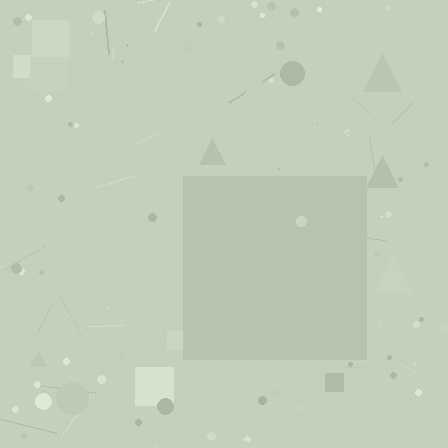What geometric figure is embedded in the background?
A square is embedded in the background.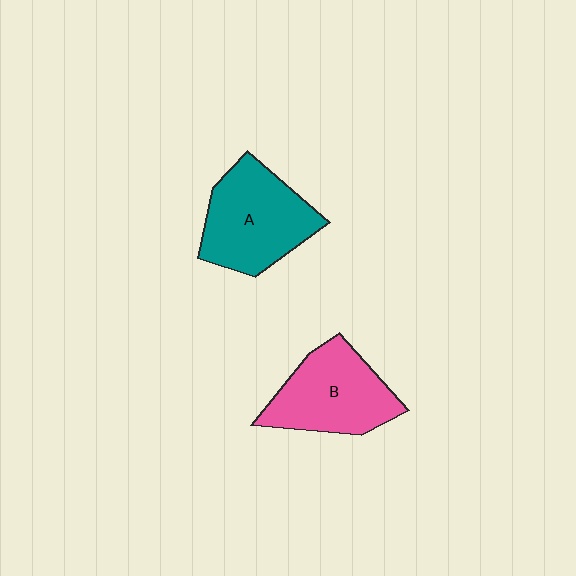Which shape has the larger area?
Shape A (teal).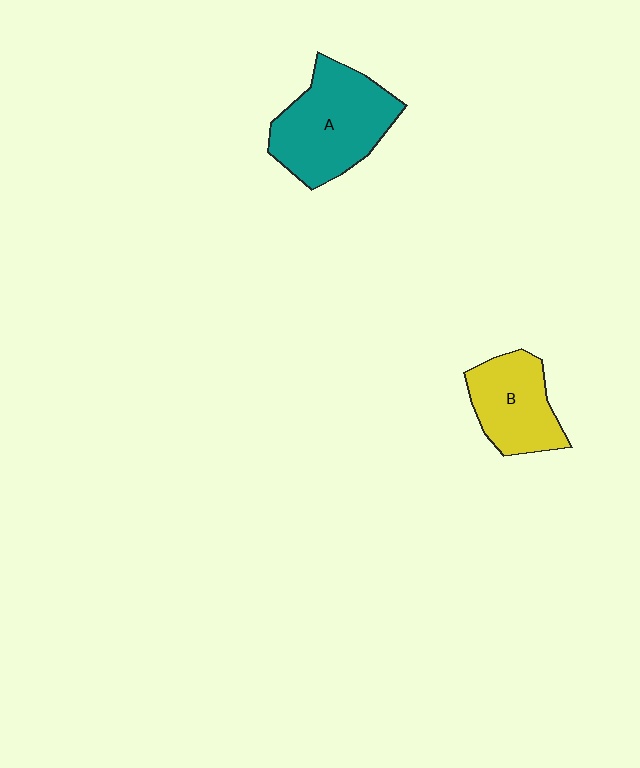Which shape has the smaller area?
Shape B (yellow).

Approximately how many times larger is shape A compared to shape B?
Approximately 1.4 times.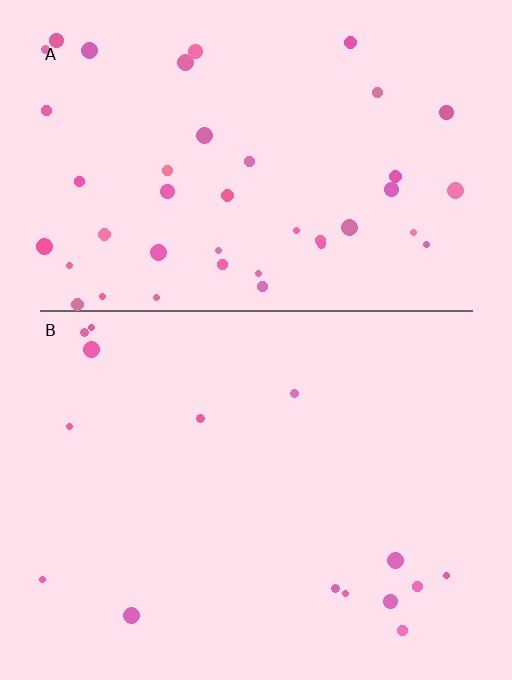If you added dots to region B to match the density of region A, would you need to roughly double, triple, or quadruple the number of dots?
Approximately triple.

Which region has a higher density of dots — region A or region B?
A (the top).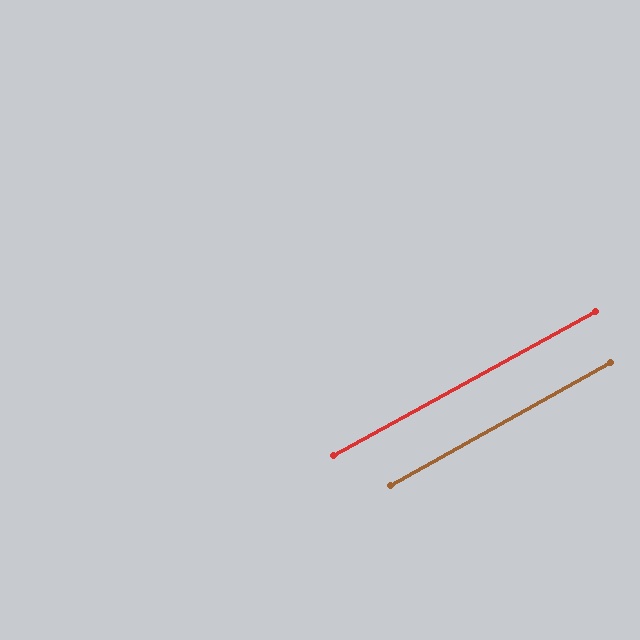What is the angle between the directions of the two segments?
Approximately 0 degrees.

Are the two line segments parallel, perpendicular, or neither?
Parallel — their directions differ by only 0.3°.